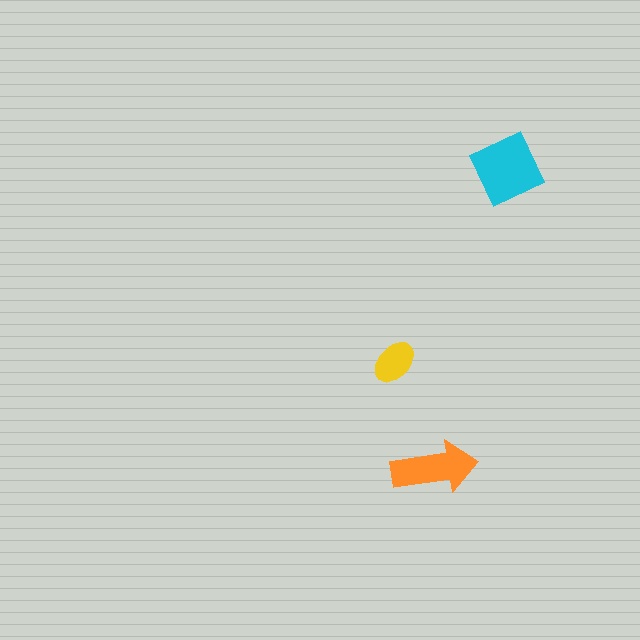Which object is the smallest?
The yellow ellipse.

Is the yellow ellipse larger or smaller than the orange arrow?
Smaller.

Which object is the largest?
The cyan diamond.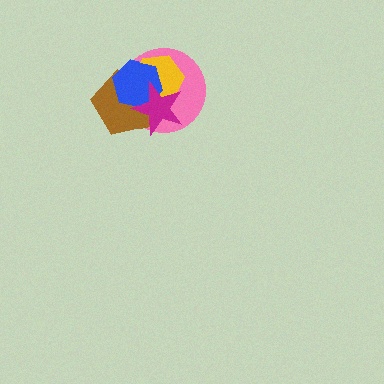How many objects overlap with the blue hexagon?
4 objects overlap with the blue hexagon.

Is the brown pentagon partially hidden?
Yes, it is partially covered by another shape.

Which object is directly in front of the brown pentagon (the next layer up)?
The blue hexagon is directly in front of the brown pentagon.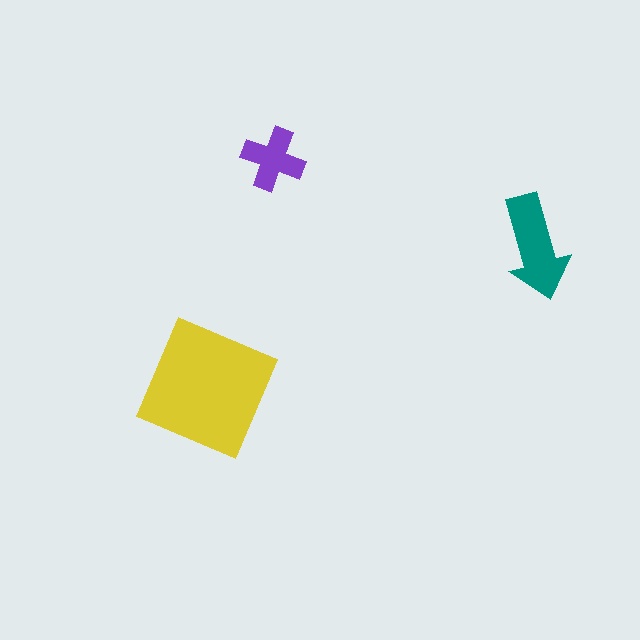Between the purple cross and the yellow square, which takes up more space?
The yellow square.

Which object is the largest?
The yellow square.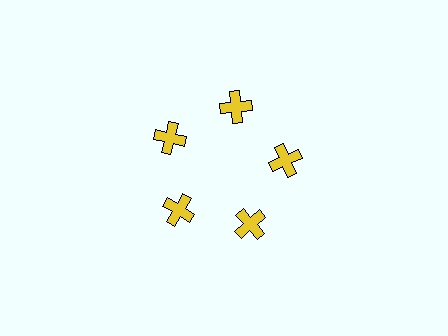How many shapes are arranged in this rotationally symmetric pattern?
There are 5 shapes, arranged in 5 groups of 1.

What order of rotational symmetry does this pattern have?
This pattern has 5-fold rotational symmetry.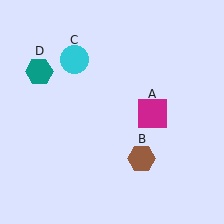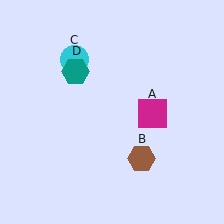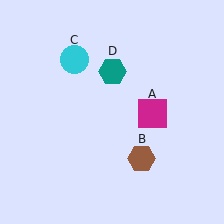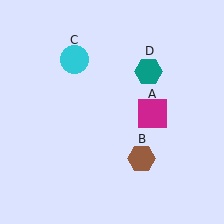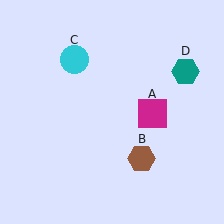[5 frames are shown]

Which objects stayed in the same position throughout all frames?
Magenta square (object A) and brown hexagon (object B) and cyan circle (object C) remained stationary.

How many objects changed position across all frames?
1 object changed position: teal hexagon (object D).